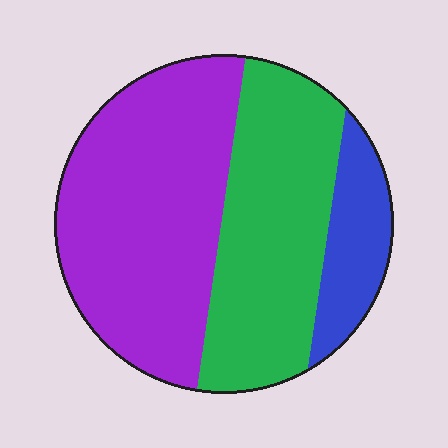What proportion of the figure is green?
Green covers about 35% of the figure.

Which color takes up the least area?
Blue, at roughly 15%.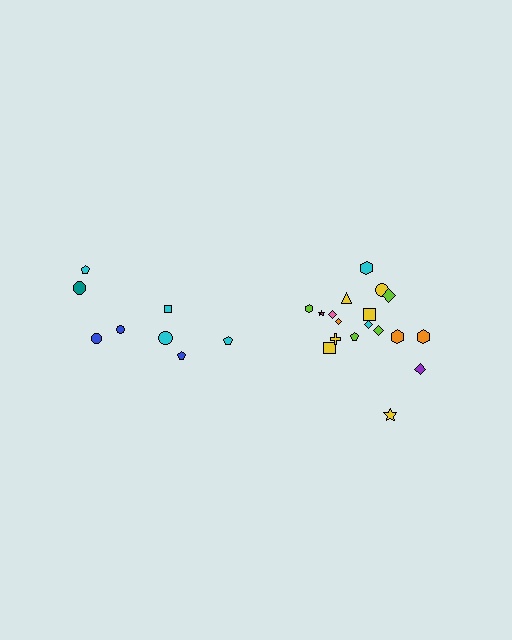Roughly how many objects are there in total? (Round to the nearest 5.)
Roughly 25 objects in total.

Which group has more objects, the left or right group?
The right group.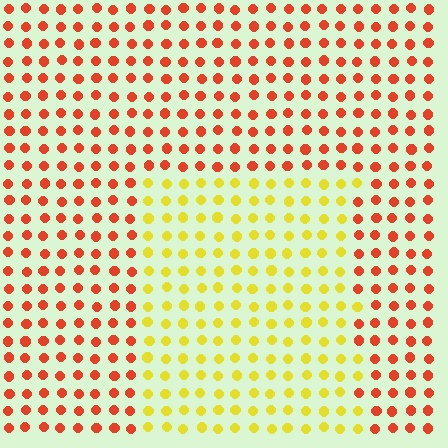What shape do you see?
I see a rectangle.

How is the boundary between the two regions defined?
The boundary is defined purely by a slight shift in hue (about 50 degrees). Spacing, size, and orientation are identical on both sides.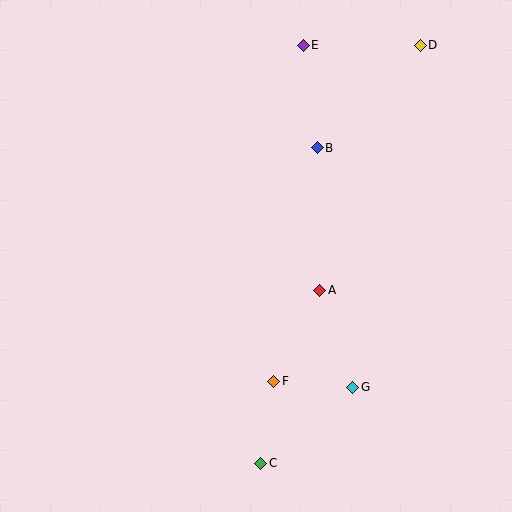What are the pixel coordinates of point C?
Point C is at (261, 463).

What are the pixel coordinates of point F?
Point F is at (274, 381).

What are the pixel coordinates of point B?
Point B is at (317, 148).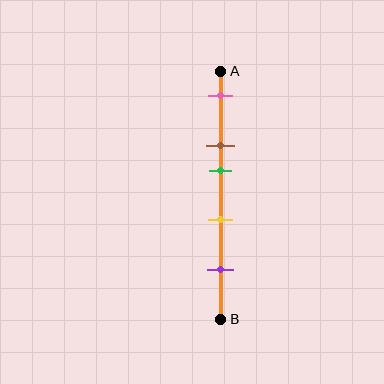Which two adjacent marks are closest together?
The brown and green marks are the closest adjacent pair.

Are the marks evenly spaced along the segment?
No, the marks are not evenly spaced.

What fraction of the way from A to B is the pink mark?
The pink mark is approximately 10% (0.1) of the way from A to B.